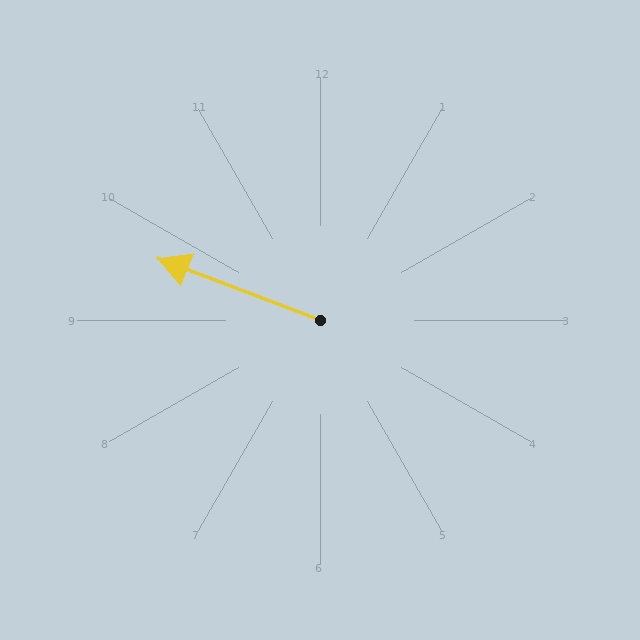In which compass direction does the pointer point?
West.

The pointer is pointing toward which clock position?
Roughly 10 o'clock.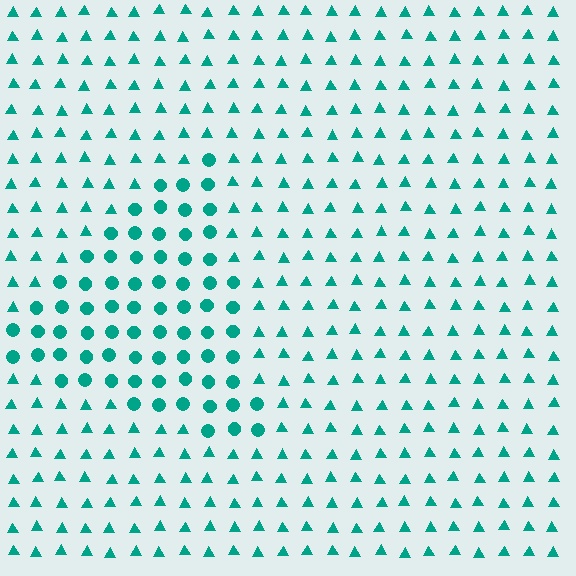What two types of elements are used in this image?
The image uses circles inside the triangle region and triangles outside it.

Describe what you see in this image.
The image is filled with small teal elements arranged in a uniform grid. A triangle-shaped region contains circles, while the surrounding area contains triangles. The boundary is defined purely by the change in element shape.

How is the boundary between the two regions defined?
The boundary is defined by a change in element shape: circles inside vs. triangles outside. All elements share the same color and spacing.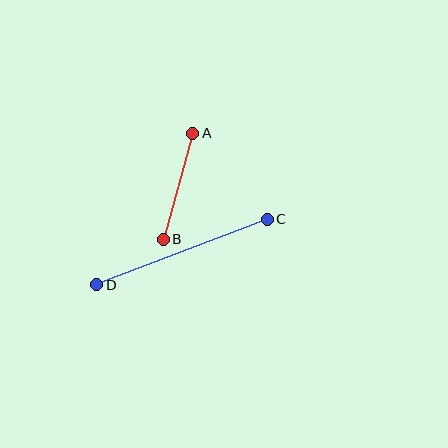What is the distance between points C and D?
The distance is approximately 183 pixels.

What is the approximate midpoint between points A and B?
The midpoint is at approximately (178, 186) pixels.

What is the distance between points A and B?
The distance is approximately 110 pixels.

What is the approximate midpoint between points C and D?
The midpoint is at approximately (182, 252) pixels.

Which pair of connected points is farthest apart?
Points C and D are farthest apart.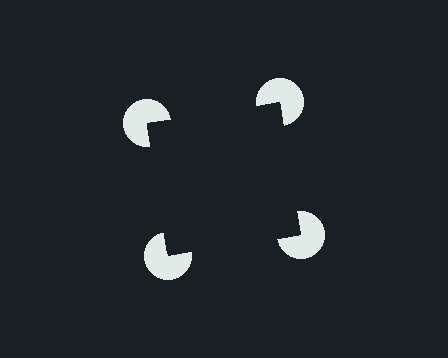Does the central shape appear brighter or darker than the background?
It typically appears slightly darker than the background, even though no actual brightness change is drawn.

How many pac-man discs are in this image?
There are 4 — one at each vertex of the illusory square.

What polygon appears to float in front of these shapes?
An illusory square — its edges are inferred from the aligned wedge cuts in the pac-man discs, not physically drawn.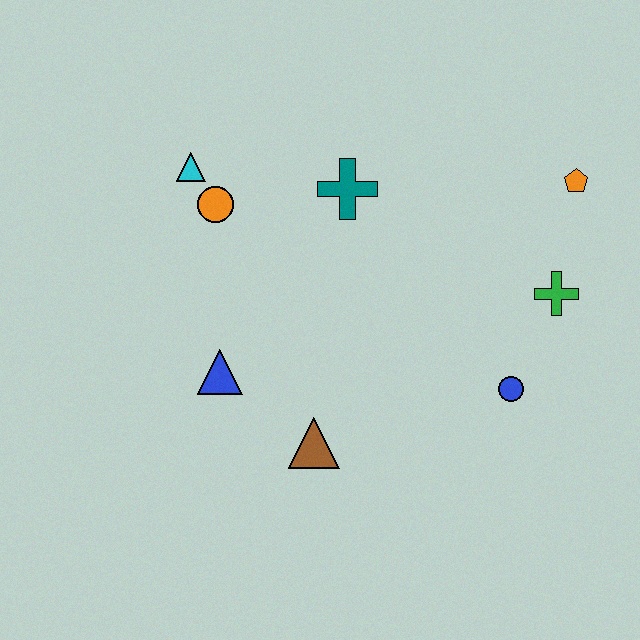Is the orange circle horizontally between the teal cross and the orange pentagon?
No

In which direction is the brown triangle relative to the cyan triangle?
The brown triangle is below the cyan triangle.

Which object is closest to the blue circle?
The green cross is closest to the blue circle.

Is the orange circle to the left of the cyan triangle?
No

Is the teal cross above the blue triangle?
Yes